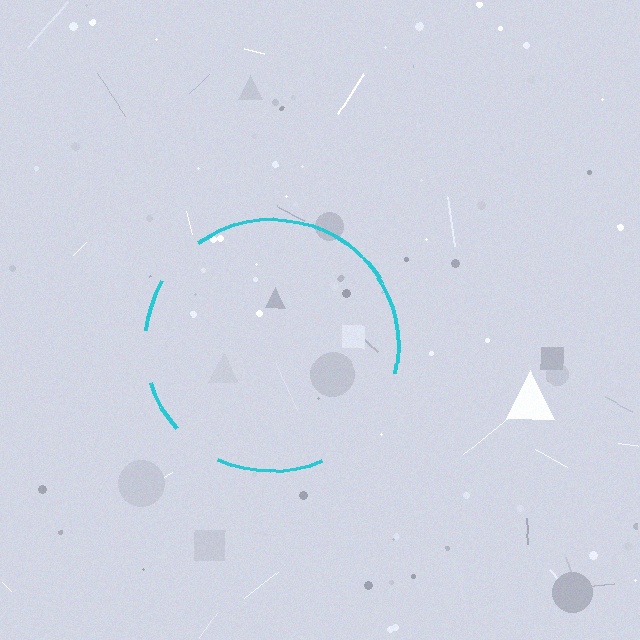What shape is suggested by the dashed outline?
The dashed outline suggests a circle.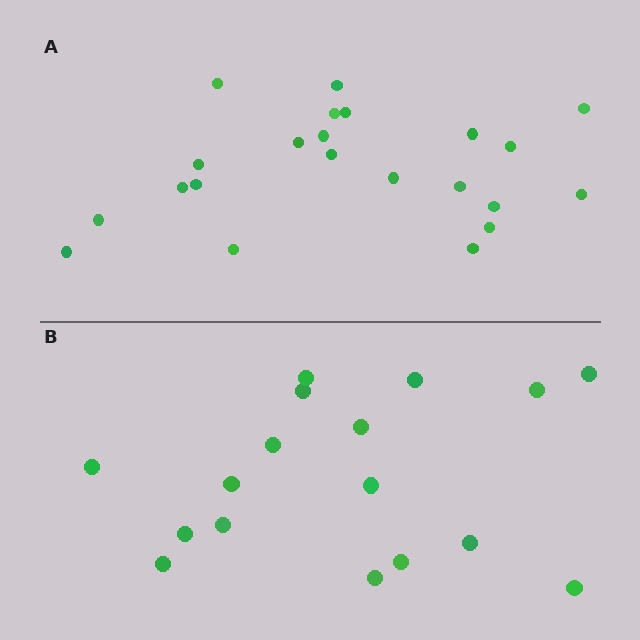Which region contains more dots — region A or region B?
Region A (the top region) has more dots.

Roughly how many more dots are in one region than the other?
Region A has about 5 more dots than region B.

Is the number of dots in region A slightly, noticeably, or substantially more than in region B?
Region A has noticeably more, but not dramatically so. The ratio is roughly 1.3 to 1.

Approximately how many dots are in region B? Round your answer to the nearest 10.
About 20 dots. (The exact count is 17, which rounds to 20.)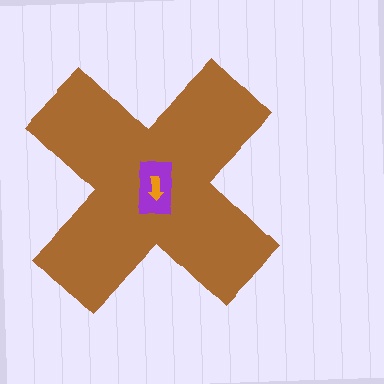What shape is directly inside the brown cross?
The purple rectangle.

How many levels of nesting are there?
3.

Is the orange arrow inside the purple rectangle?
Yes.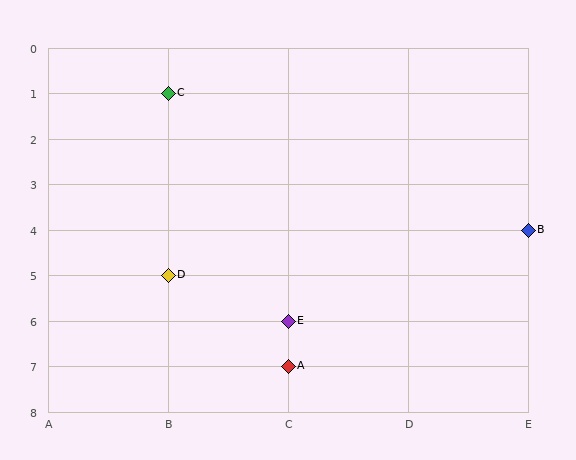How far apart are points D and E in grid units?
Points D and E are 1 column and 1 row apart (about 1.4 grid units diagonally).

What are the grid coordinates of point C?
Point C is at grid coordinates (B, 1).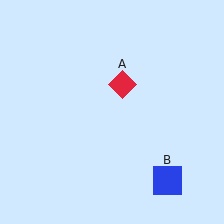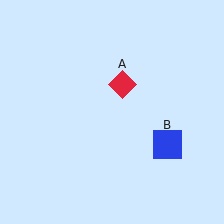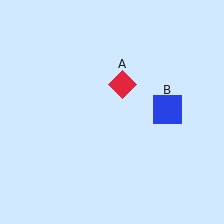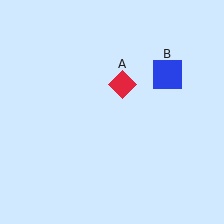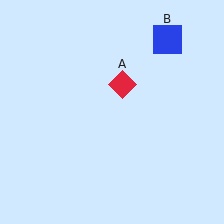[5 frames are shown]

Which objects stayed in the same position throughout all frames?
Red diamond (object A) remained stationary.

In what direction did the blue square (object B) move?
The blue square (object B) moved up.